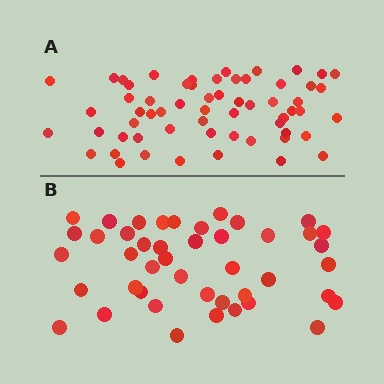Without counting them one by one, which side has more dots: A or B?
Region A (the top region) has more dots.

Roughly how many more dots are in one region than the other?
Region A has approximately 15 more dots than region B.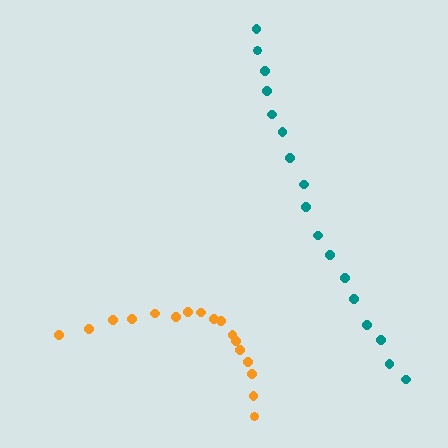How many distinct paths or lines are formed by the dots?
There are 2 distinct paths.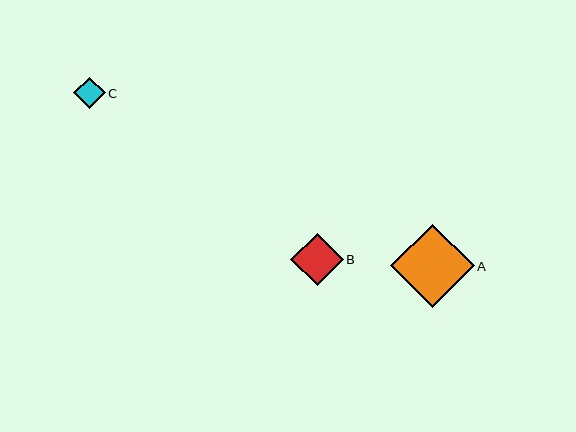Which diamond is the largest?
Diamond A is the largest with a size of approximately 84 pixels.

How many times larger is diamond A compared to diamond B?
Diamond A is approximately 1.6 times the size of diamond B.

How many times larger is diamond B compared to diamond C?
Diamond B is approximately 1.7 times the size of diamond C.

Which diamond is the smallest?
Diamond C is the smallest with a size of approximately 32 pixels.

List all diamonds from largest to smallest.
From largest to smallest: A, B, C.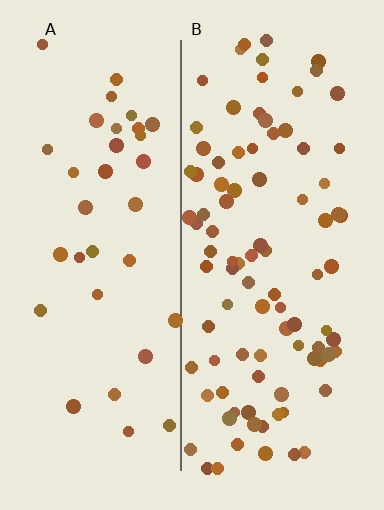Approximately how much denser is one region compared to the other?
Approximately 2.6× — region B over region A.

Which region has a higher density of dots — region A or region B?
B (the right).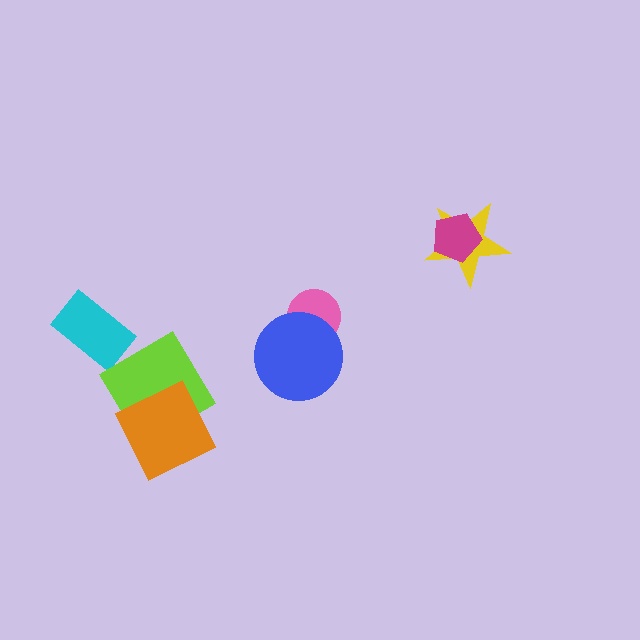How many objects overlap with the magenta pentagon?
1 object overlaps with the magenta pentagon.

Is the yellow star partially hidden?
Yes, it is partially covered by another shape.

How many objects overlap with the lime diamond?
1 object overlaps with the lime diamond.